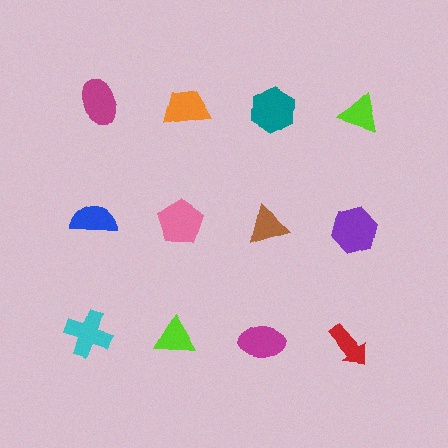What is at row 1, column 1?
A magenta ellipse.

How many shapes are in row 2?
4 shapes.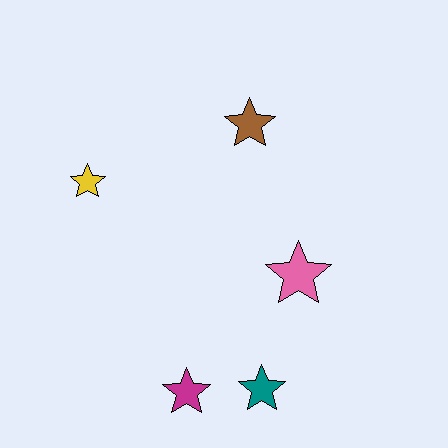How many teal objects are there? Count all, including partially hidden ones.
There is 1 teal object.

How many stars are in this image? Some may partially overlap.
There are 5 stars.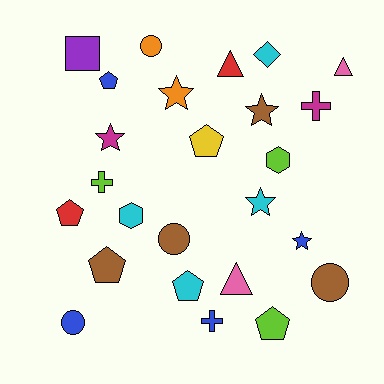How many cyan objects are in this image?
There are 4 cyan objects.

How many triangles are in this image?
There are 3 triangles.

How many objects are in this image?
There are 25 objects.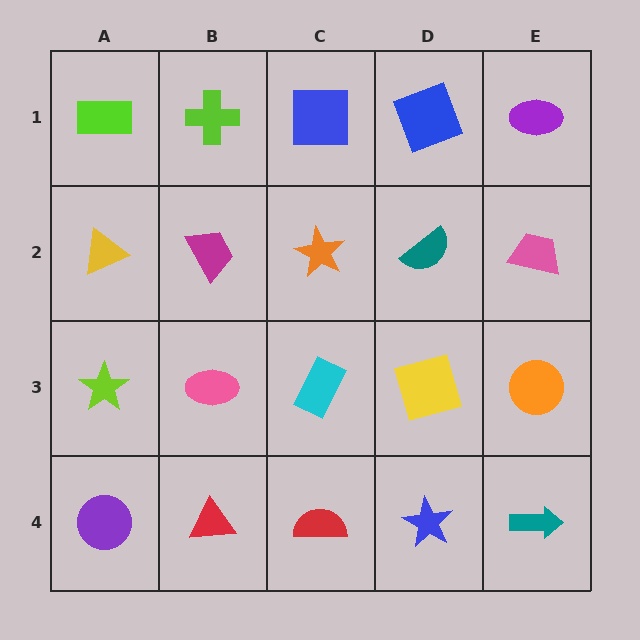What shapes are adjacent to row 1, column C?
An orange star (row 2, column C), a lime cross (row 1, column B), a blue square (row 1, column D).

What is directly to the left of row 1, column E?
A blue square.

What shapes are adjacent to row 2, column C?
A blue square (row 1, column C), a cyan rectangle (row 3, column C), a magenta trapezoid (row 2, column B), a teal semicircle (row 2, column D).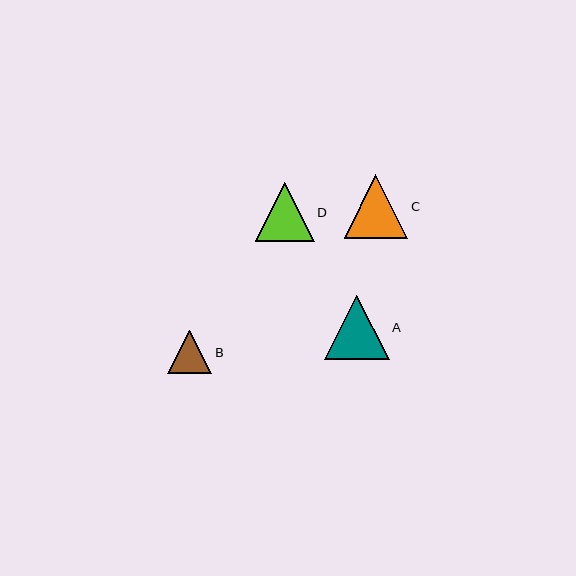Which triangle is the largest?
Triangle A is the largest with a size of approximately 64 pixels.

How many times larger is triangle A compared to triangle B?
Triangle A is approximately 1.5 times the size of triangle B.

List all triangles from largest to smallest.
From largest to smallest: A, C, D, B.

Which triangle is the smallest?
Triangle B is the smallest with a size of approximately 44 pixels.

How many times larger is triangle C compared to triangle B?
Triangle C is approximately 1.5 times the size of triangle B.